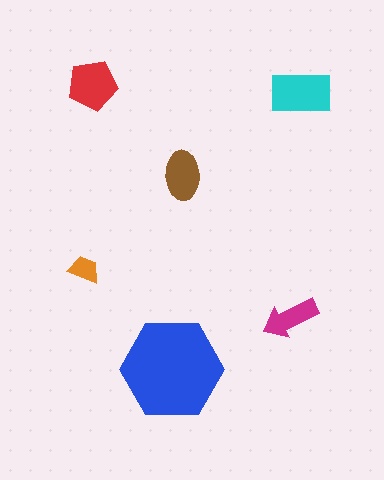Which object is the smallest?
The orange trapezoid.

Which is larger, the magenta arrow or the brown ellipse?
The brown ellipse.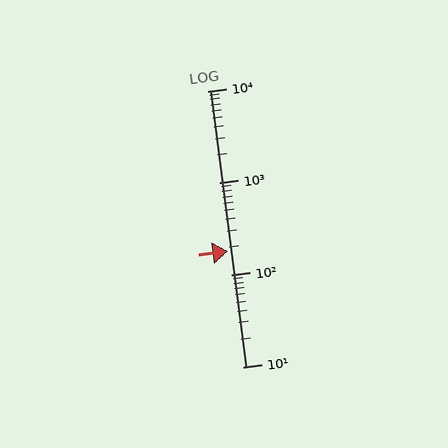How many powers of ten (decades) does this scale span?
The scale spans 3 decades, from 10 to 10000.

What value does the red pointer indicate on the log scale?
The pointer indicates approximately 180.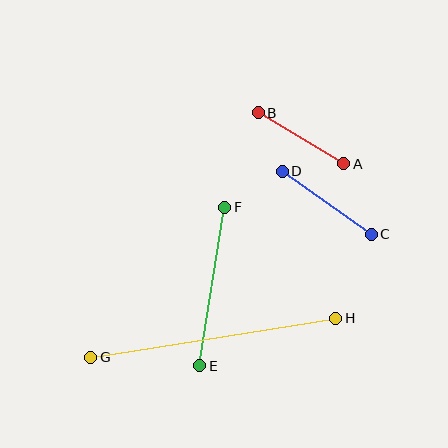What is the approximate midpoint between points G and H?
The midpoint is at approximately (213, 338) pixels.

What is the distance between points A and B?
The distance is approximately 100 pixels.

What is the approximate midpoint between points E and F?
The midpoint is at approximately (212, 287) pixels.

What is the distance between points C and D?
The distance is approximately 110 pixels.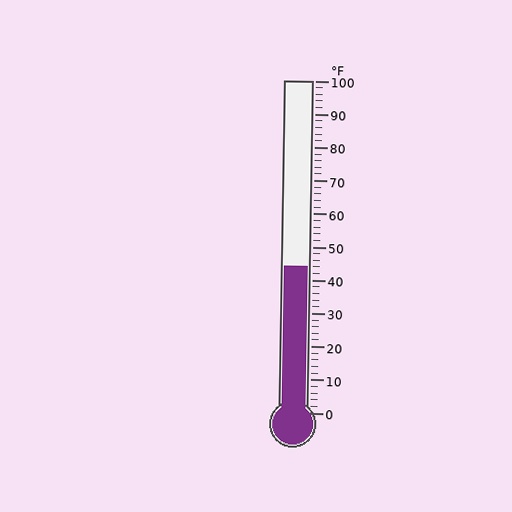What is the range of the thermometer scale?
The thermometer scale ranges from 0°F to 100°F.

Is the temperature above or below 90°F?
The temperature is below 90°F.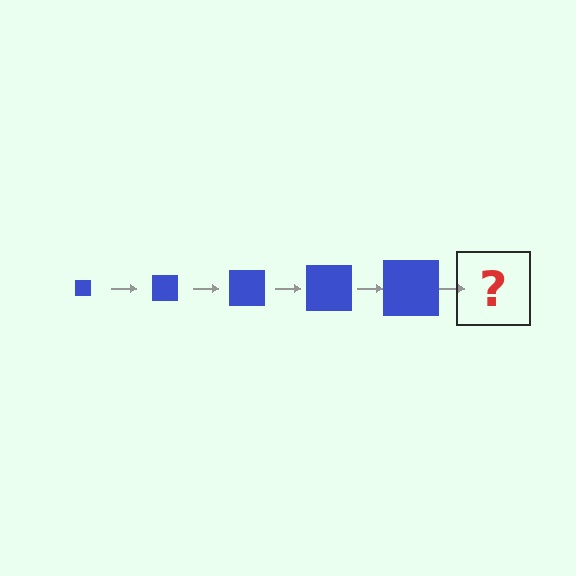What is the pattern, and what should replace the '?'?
The pattern is that the square gets progressively larger each step. The '?' should be a blue square, larger than the previous one.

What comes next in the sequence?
The next element should be a blue square, larger than the previous one.